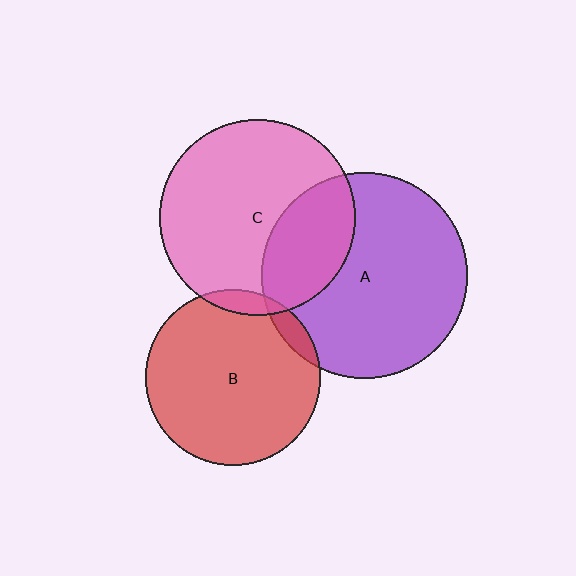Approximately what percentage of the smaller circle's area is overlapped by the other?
Approximately 5%.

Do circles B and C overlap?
Yes.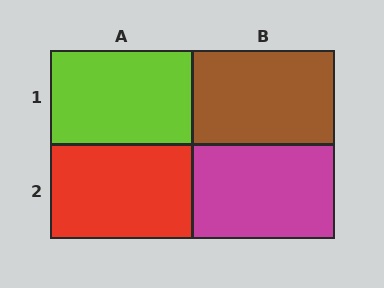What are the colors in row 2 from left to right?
Red, magenta.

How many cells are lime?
1 cell is lime.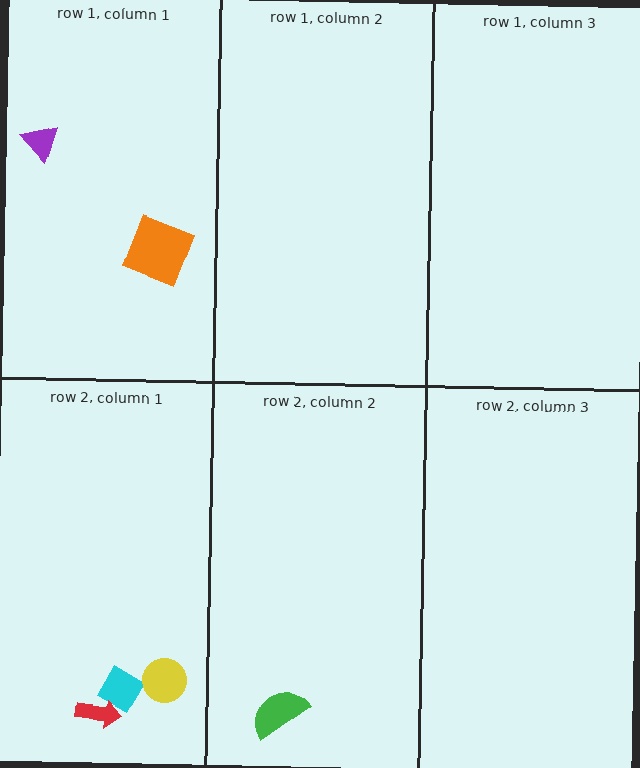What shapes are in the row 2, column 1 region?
The cyan diamond, the yellow circle, the red arrow.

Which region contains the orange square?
The row 1, column 1 region.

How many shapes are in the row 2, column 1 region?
3.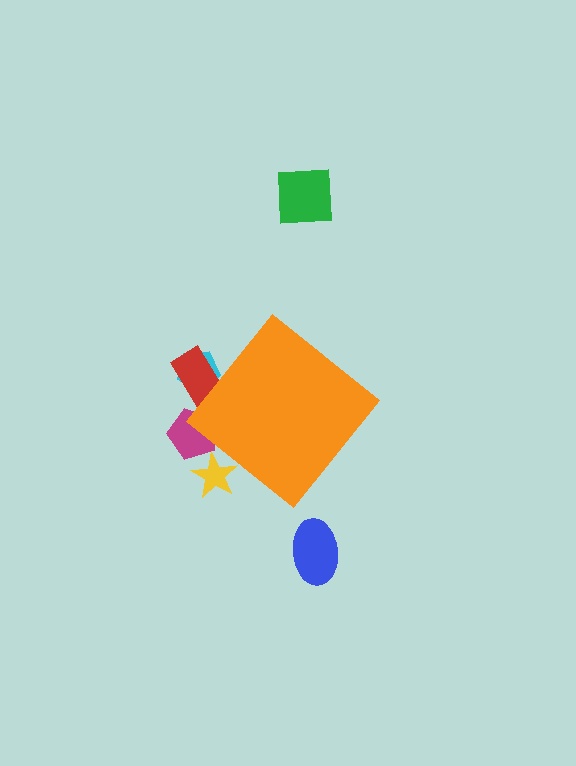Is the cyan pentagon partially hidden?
Yes, the cyan pentagon is partially hidden behind the orange diamond.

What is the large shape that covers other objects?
An orange diamond.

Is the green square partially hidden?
No, the green square is fully visible.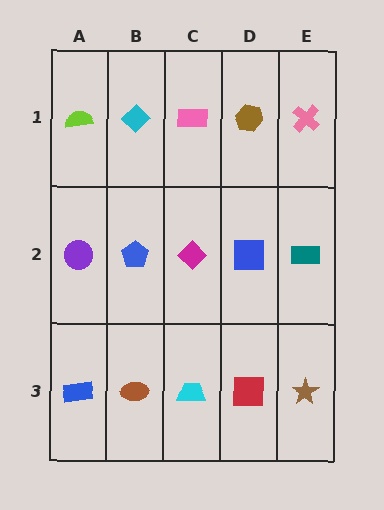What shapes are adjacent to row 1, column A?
A purple circle (row 2, column A), a cyan diamond (row 1, column B).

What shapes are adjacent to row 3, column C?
A magenta diamond (row 2, column C), a brown ellipse (row 3, column B), a red square (row 3, column D).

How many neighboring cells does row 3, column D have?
3.